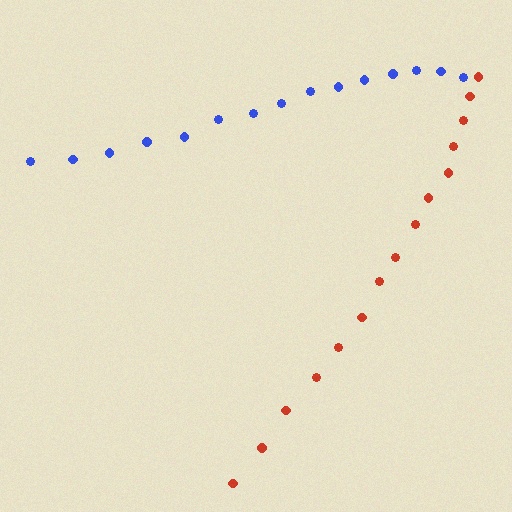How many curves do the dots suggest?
There are 2 distinct paths.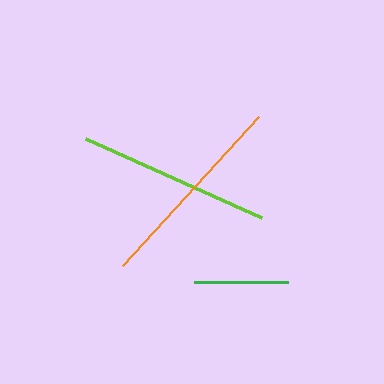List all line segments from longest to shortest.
From longest to shortest: orange, lime, green.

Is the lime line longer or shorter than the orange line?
The orange line is longer than the lime line.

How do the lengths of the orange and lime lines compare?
The orange and lime lines are approximately the same length.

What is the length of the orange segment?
The orange segment is approximately 202 pixels long.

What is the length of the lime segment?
The lime segment is approximately 193 pixels long.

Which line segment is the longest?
The orange line is the longest at approximately 202 pixels.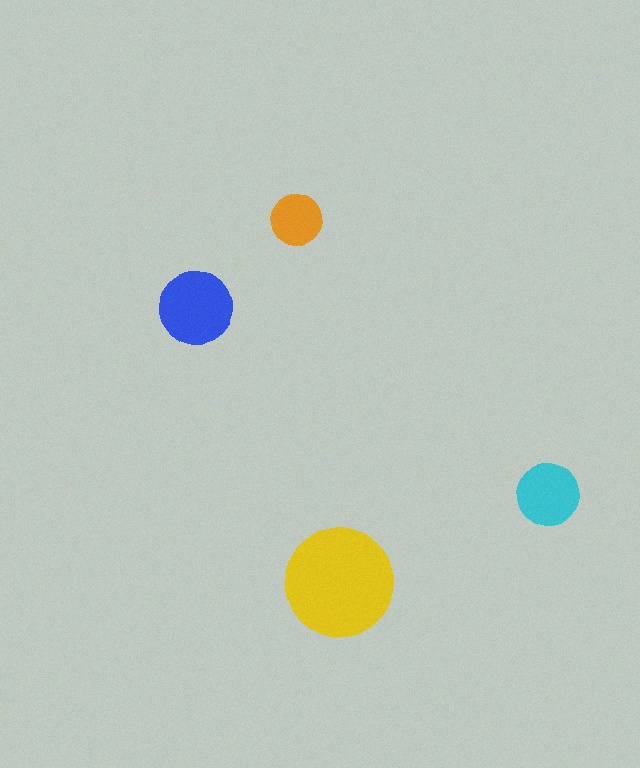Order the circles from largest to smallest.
the yellow one, the blue one, the cyan one, the orange one.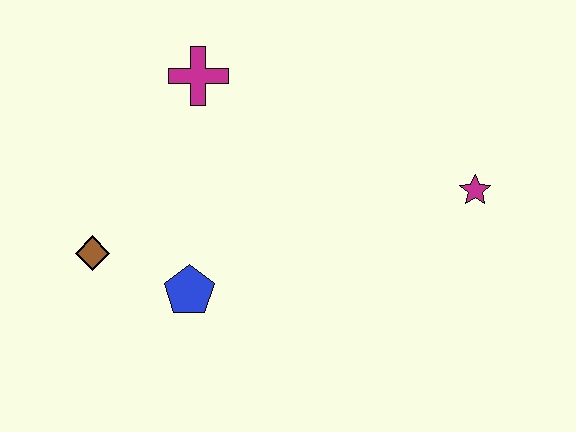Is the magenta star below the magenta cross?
Yes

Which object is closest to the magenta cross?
The brown diamond is closest to the magenta cross.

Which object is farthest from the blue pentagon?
The magenta star is farthest from the blue pentagon.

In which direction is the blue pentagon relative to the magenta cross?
The blue pentagon is below the magenta cross.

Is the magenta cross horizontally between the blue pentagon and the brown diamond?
No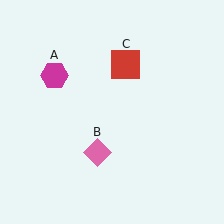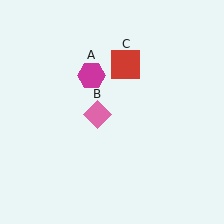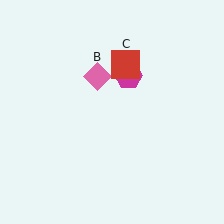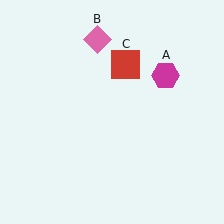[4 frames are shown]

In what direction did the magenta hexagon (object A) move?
The magenta hexagon (object A) moved right.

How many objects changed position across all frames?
2 objects changed position: magenta hexagon (object A), pink diamond (object B).